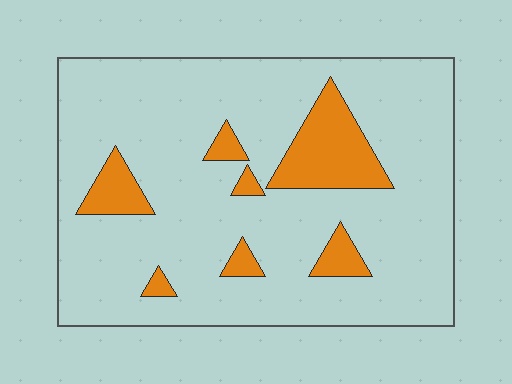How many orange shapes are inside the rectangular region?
7.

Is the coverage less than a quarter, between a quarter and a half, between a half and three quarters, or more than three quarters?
Less than a quarter.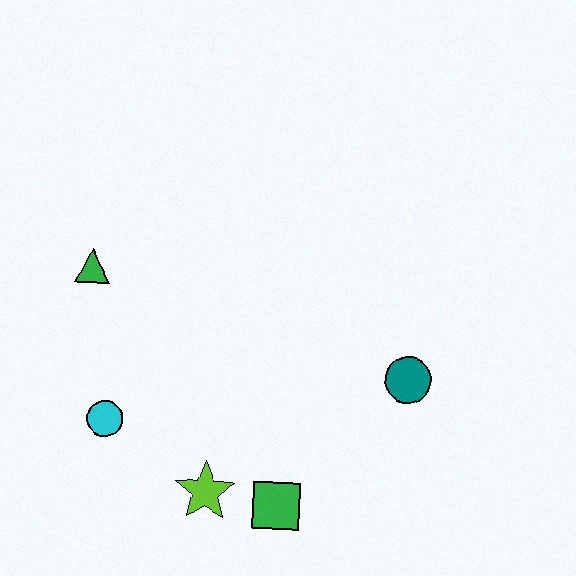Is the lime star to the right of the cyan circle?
Yes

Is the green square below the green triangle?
Yes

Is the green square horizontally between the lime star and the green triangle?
No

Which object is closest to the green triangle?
The cyan circle is closest to the green triangle.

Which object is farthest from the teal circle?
The green triangle is farthest from the teal circle.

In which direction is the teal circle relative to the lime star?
The teal circle is to the right of the lime star.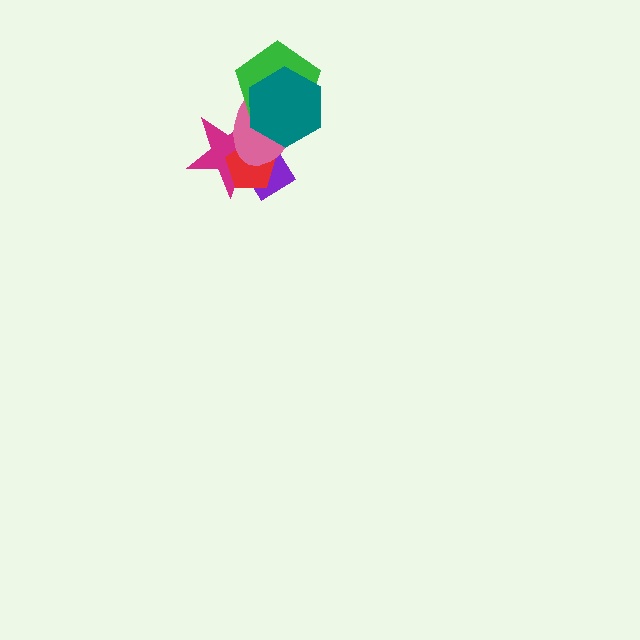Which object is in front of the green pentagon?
The teal hexagon is in front of the green pentagon.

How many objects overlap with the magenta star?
4 objects overlap with the magenta star.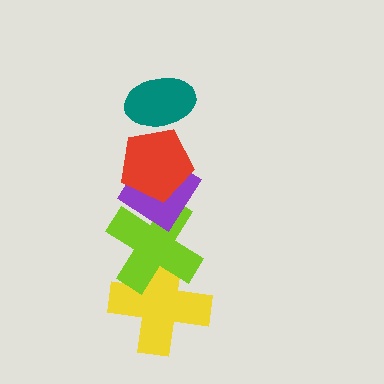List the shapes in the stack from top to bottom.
From top to bottom: the teal ellipse, the red pentagon, the purple diamond, the lime cross, the yellow cross.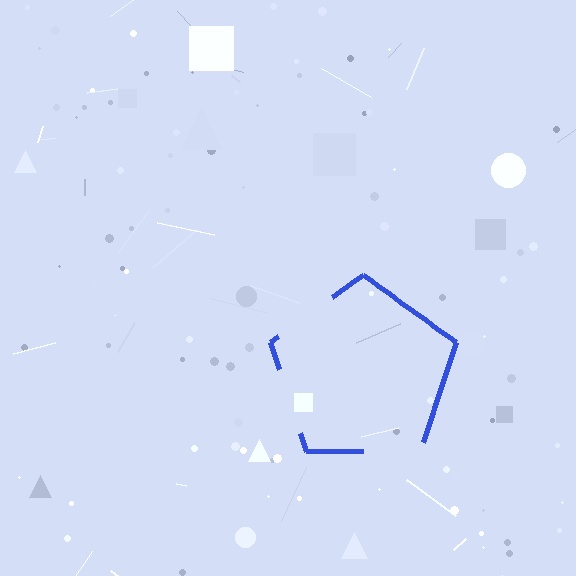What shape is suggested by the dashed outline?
The dashed outline suggests a pentagon.